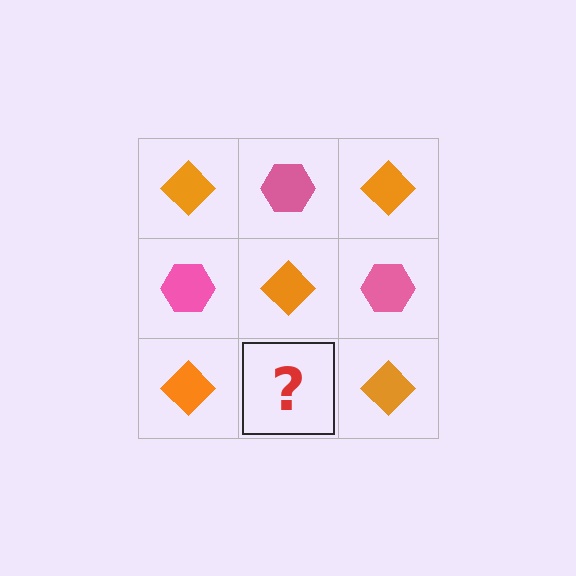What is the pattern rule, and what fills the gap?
The rule is that it alternates orange diamond and pink hexagon in a checkerboard pattern. The gap should be filled with a pink hexagon.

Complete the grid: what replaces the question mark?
The question mark should be replaced with a pink hexagon.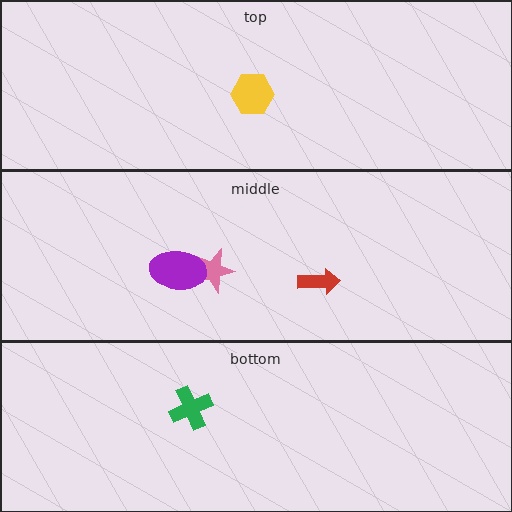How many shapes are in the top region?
1.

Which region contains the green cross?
The bottom region.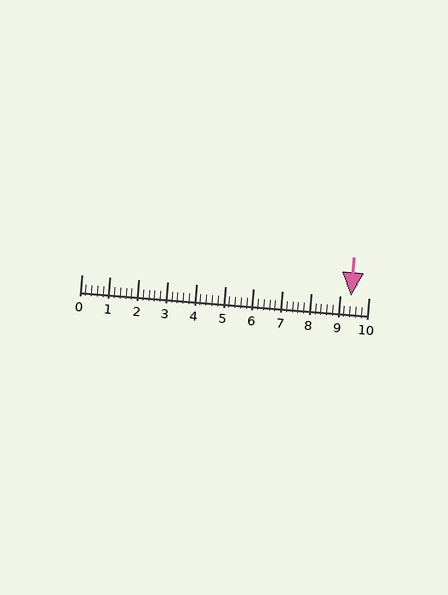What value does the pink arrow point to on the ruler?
The pink arrow points to approximately 9.4.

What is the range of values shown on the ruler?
The ruler shows values from 0 to 10.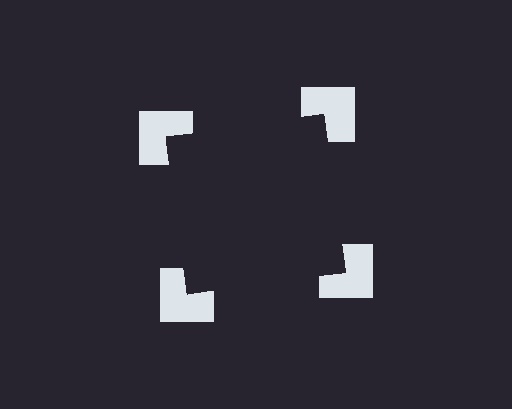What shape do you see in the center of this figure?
An illusory square — its edges are inferred from the aligned wedge cuts in the notched squares, not physically drawn.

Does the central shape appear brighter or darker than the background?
It typically appears slightly darker than the background, even though no actual brightness change is drawn.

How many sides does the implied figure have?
4 sides.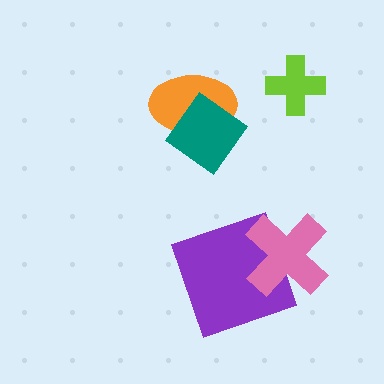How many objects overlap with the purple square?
1 object overlaps with the purple square.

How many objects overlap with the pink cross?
1 object overlaps with the pink cross.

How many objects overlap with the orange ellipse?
1 object overlaps with the orange ellipse.